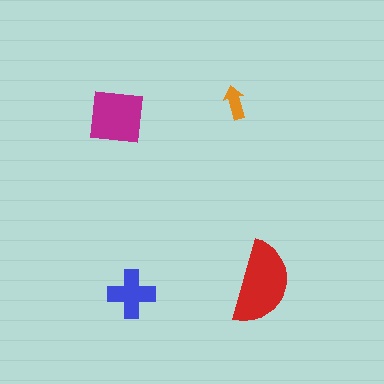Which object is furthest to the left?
The magenta square is leftmost.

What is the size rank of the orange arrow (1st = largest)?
4th.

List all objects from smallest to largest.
The orange arrow, the blue cross, the magenta square, the red semicircle.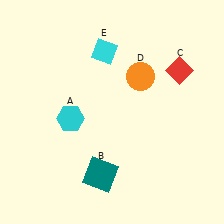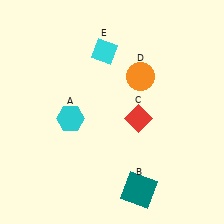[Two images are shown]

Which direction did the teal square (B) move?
The teal square (B) moved right.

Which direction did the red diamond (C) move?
The red diamond (C) moved down.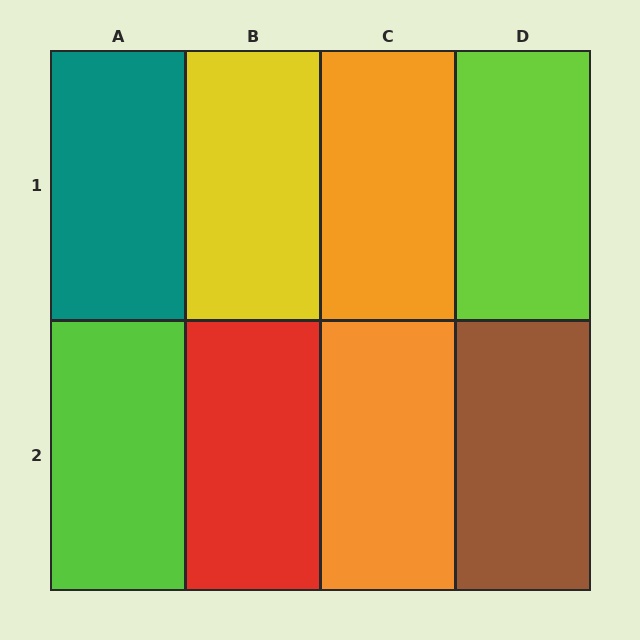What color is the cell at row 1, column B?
Yellow.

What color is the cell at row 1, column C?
Orange.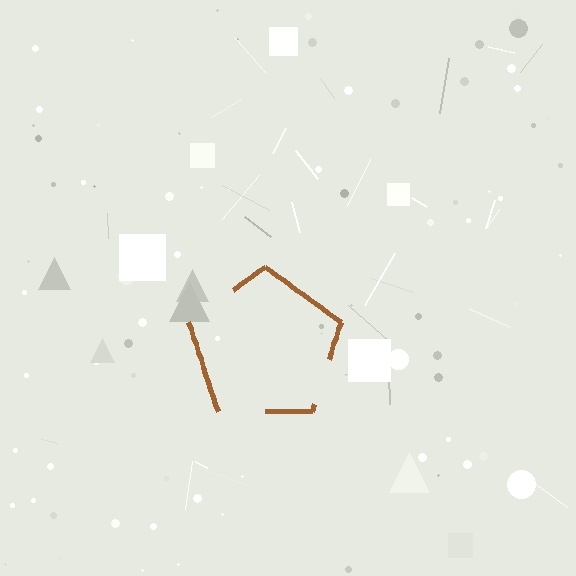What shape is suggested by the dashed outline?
The dashed outline suggests a pentagon.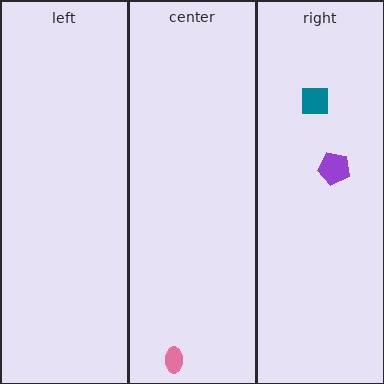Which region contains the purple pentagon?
The right region.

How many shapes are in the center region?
1.